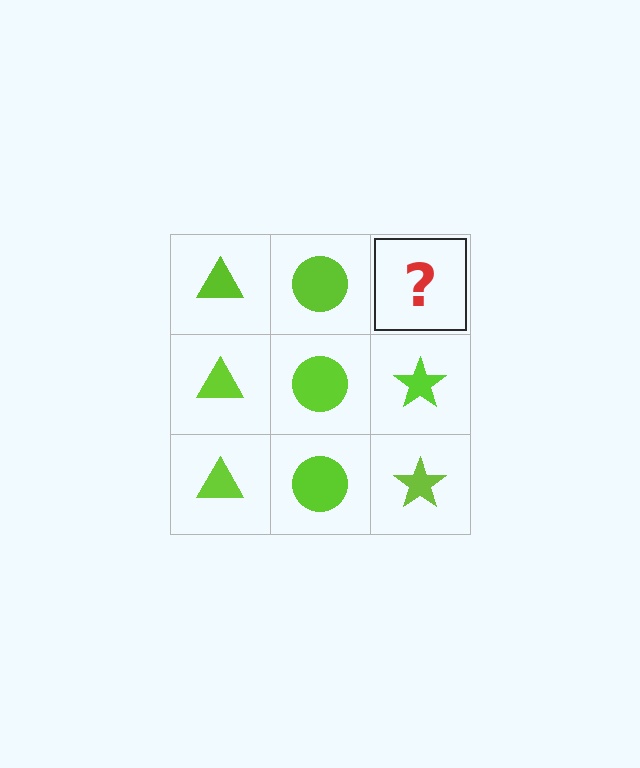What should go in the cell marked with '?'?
The missing cell should contain a lime star.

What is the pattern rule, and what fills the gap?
The rule is that each column has a consistent shape. The gap should be filled with a lime star.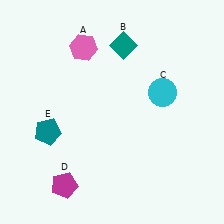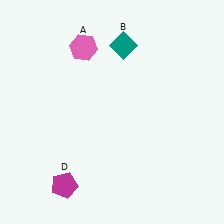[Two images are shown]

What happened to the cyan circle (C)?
The cyan circle (C) was removed in Image 2. It was in the top-right area of Image 1.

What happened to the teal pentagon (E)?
The teal pentagon (E) was removed in Image 2. It was in the bottom-left area of Image 1.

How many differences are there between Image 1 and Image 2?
There are 2 differences between the two images.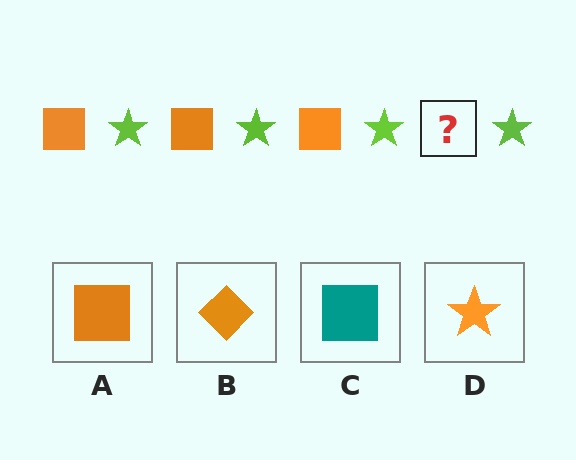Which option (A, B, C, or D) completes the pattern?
A.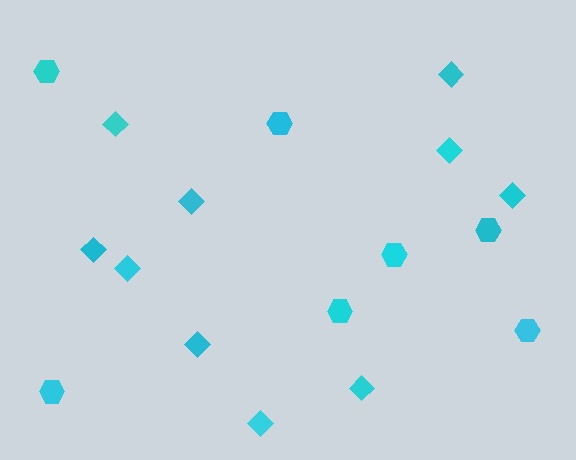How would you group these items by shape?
There are 2 groups: one group of diamonds (10) and one group of hexagons (7).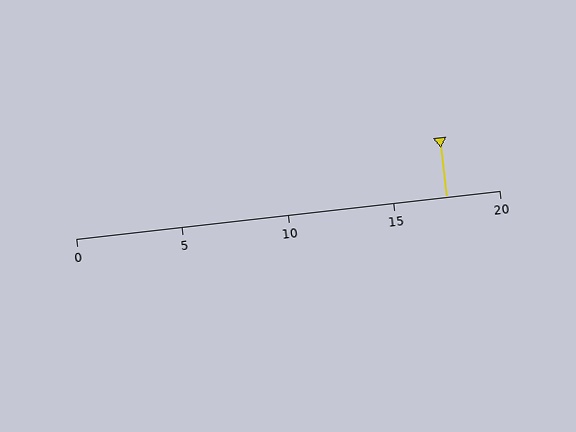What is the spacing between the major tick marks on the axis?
The major ticks are spaced 5 apart.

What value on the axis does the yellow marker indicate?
The marker indicates approximately 17.5.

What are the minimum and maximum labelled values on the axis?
The axis runs from 0 to 20.